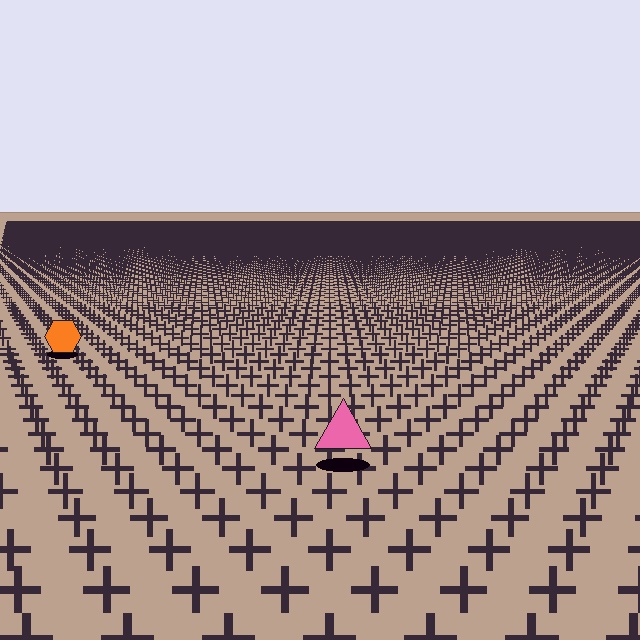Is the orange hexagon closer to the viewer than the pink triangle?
No. The pink triangle is closer — you can tell from the texture gradient: the ground texture is coarser near it.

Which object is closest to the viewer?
The pink triangle is closest. The texture marks near it are larger and more spread out.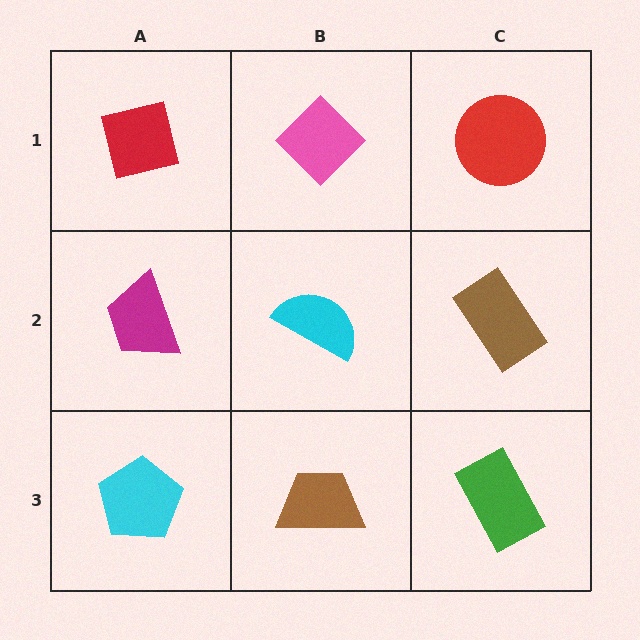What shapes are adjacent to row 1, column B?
A cyan semicircle (row 2, column B), a red square (row 1, column A), a red circle (row 1, column C).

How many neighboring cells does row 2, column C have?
3.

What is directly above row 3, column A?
A magenta trapezoid.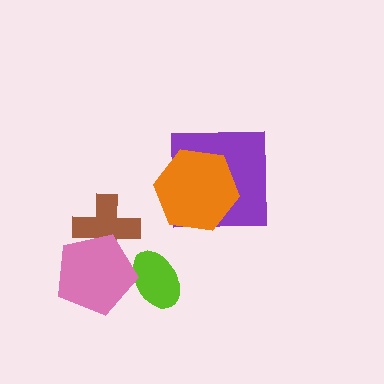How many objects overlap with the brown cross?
1 object overlaps with the brown cross.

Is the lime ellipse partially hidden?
Yes, it is partially covered by another shape.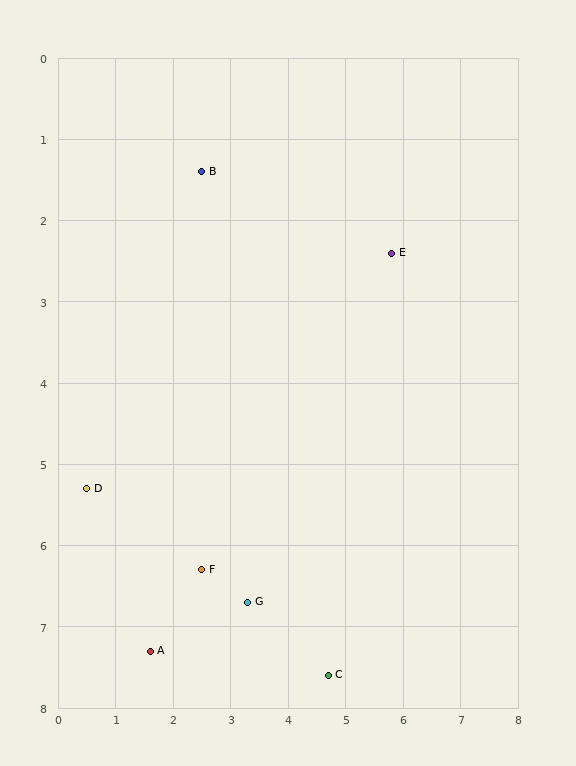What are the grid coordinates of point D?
Point D is at approximately (0.5, 5.3).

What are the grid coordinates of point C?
Point C is at approximately (4.7, 7.6).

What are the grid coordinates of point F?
Point F is at approximately (2.5, 6.3).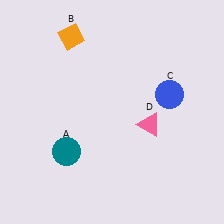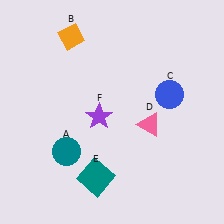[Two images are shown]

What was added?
A teal square (E), a purple star (F) were added in Image 2.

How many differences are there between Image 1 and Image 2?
There are 2 differences between the two images.